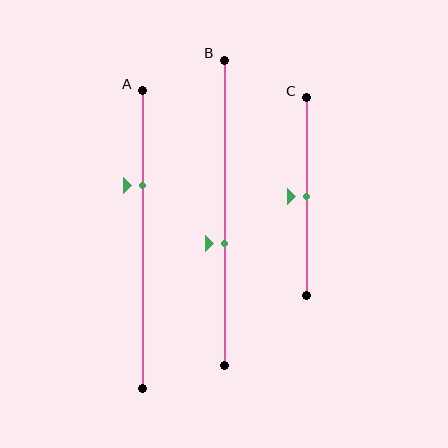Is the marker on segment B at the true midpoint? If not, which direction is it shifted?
No, the marker on segment B is shifted downward by about 10% of the segment length.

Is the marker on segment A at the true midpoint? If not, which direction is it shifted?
No, the marker on segment A is shifted upward by about 18% of the segment length.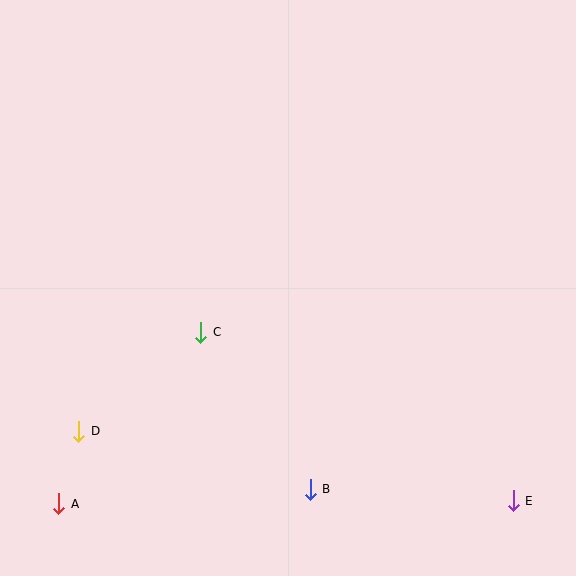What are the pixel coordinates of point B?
Point B is at (310, 489).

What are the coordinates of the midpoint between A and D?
The midpoint between A and D is at (69, 467).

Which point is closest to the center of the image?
Point C at (201, 332) is closest to the center.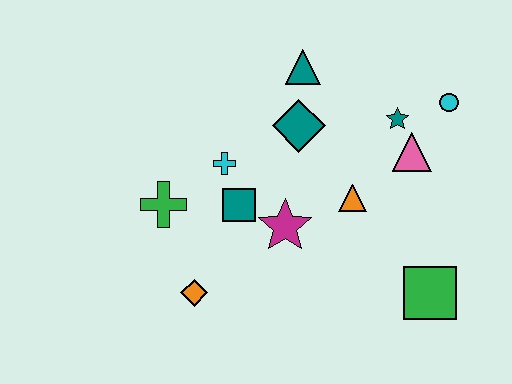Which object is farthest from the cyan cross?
The green square is farthest from the cyan cross.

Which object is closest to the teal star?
The pink triangle is closest to the teal star.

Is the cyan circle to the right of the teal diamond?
Yes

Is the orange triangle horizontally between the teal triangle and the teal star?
Yes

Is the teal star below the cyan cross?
No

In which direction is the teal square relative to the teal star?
The teal square is to the left of the teal star.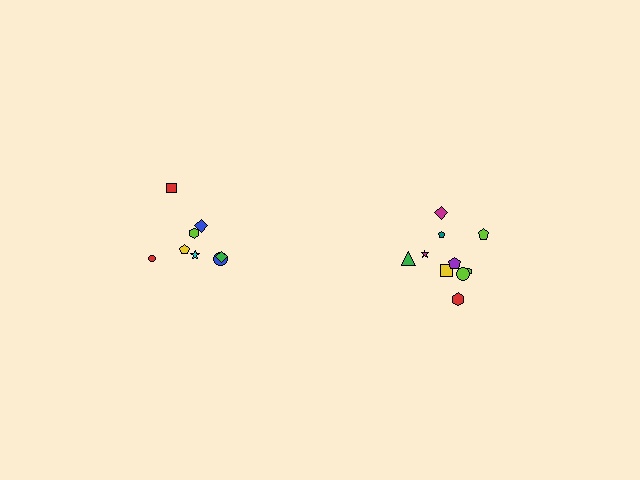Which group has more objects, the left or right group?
The right group.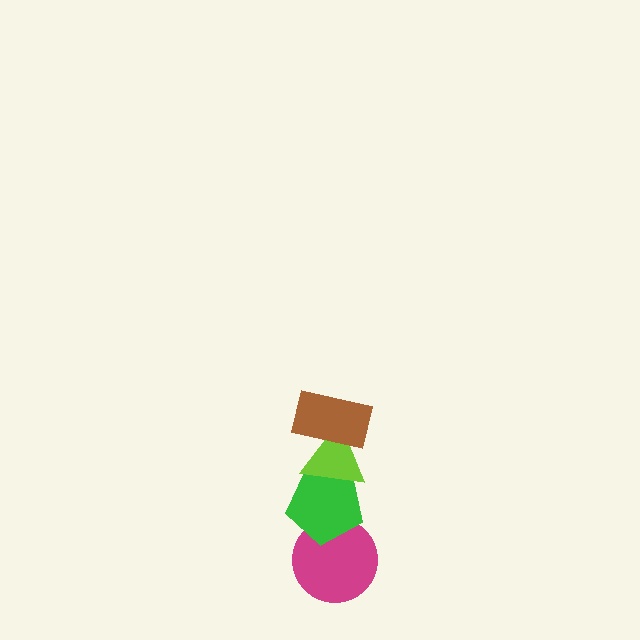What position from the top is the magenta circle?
The magenta circle is 4th from the top.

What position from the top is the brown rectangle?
The brown rectangle is 1st from the top.